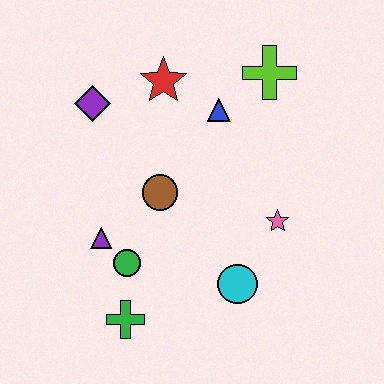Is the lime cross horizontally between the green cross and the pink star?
Yes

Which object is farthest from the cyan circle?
The purple diamond is farthest from the cyan circle.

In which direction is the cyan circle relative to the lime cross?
The cyan circle is below the lime cross.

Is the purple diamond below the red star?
Yes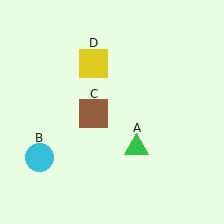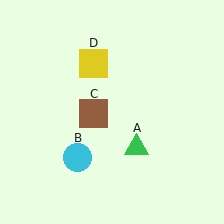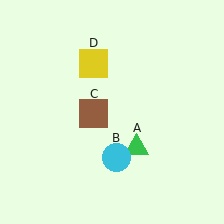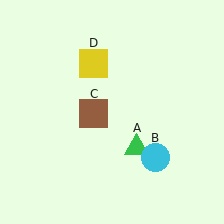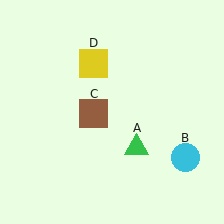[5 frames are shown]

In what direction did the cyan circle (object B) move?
The cyan circle (object B) moved right.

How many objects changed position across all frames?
1 object changed position: cyan circle (object B).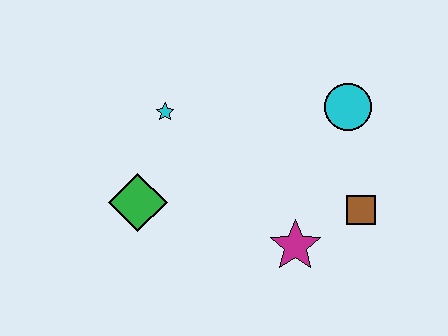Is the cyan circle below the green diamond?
No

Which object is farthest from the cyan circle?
The green diamond is farthest from the cyan circle.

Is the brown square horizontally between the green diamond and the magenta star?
No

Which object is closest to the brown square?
The magenta star is closest to the brown square.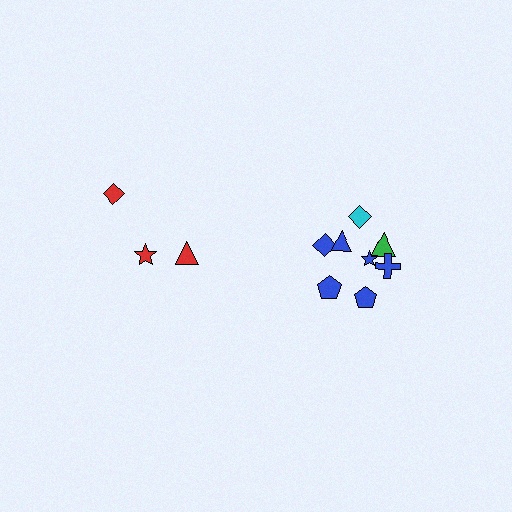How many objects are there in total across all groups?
There are 11 objects.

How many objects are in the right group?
There are 8 objects.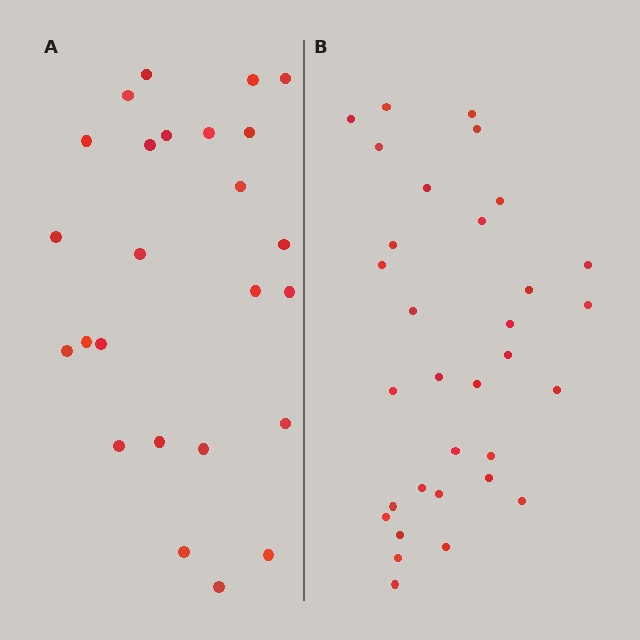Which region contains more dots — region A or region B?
Region B (the right region) has more dots.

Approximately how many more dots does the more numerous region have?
Region B has roughly 8 or so more dots than region A.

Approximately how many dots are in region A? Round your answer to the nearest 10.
About 20 dots. (The exact count is 25, which rounds to 20.)